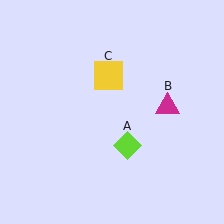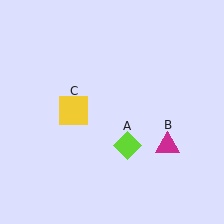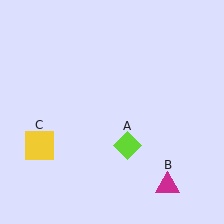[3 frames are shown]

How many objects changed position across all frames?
2 objects changed position: magenta triangle (object B), yellow square (object C).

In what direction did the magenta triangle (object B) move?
The magenta triangle (object B) moved down.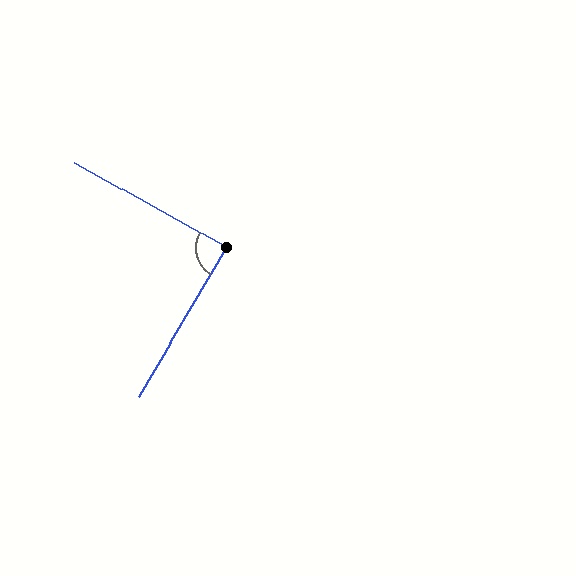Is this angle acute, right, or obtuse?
It is approximately a right angle.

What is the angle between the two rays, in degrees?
Approximately 88 degrees.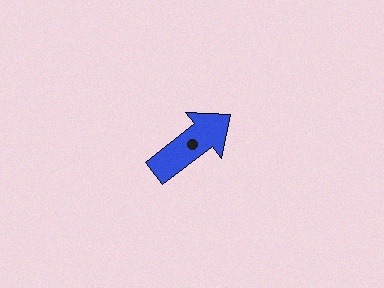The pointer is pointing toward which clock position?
Roughly 2 o'clock.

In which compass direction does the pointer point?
Northeast.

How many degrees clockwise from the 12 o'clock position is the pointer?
Approximately 52 degrees.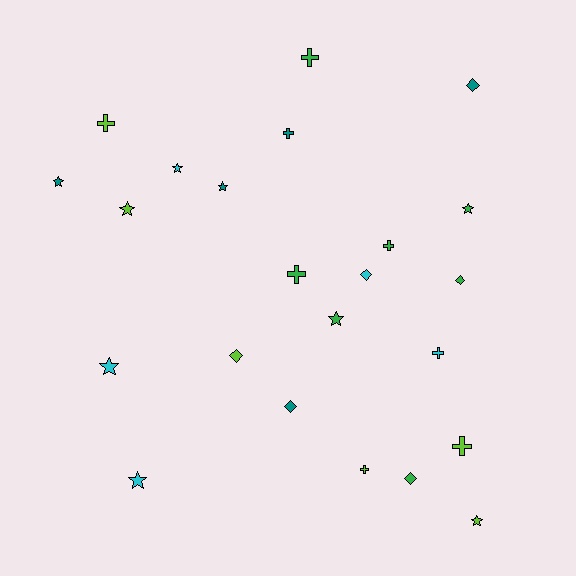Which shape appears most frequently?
Star, with 9 objects.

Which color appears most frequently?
Green, with 7 objects.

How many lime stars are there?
There are 2 lime stars.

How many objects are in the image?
There are 23 objects.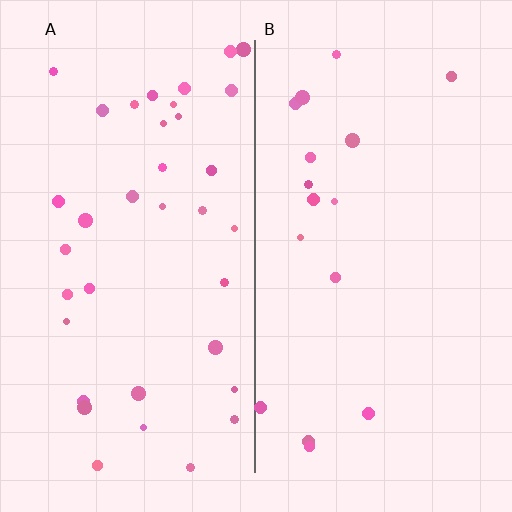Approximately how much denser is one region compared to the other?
Approximately 2.2× — region A over region B.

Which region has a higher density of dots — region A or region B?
A (the left).